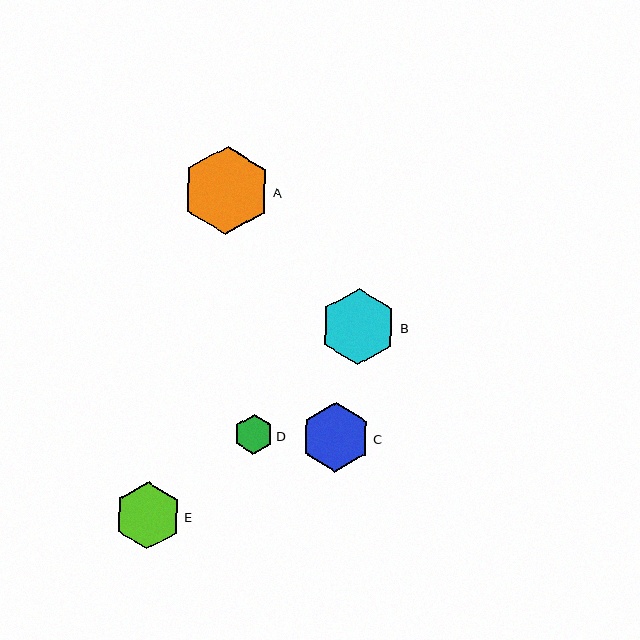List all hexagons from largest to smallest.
From largest to smallest: A, B, C, E, D.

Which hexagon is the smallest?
Hexagon D is the smallest with a size of approximately 40 pixels.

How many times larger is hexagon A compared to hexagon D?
Hexagon A is approximately 2.2 times the size of hexagon D.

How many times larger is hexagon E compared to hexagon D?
Hexagon E is approximately 1.7 times the size of hexagon D.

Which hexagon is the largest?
Hexagon A is the largest with a size of approximately 88 pixels.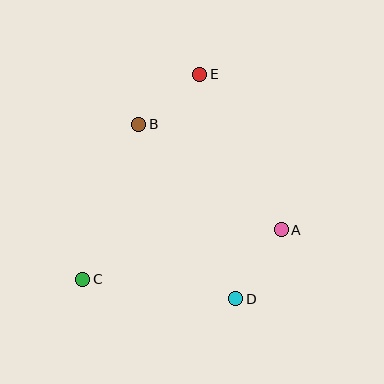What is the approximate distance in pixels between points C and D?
The distance between C and D is approximately 154 pixels.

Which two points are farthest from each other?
Points C and E are farthest from each other.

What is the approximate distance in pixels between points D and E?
The distance between D and E is approximately 228 pixels.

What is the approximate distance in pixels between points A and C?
The distance between A and C is approximately 204 pixels.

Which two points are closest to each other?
Points B and E are closest to each other.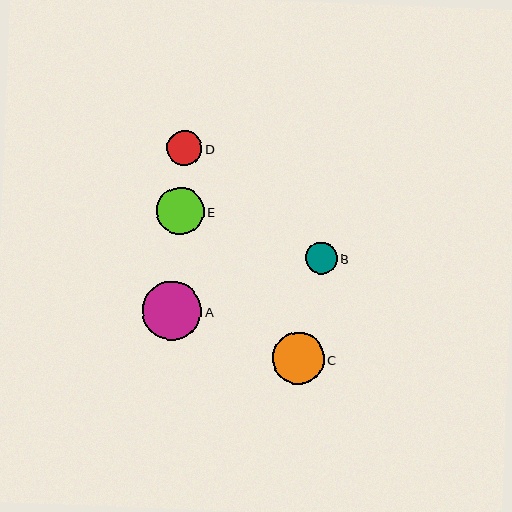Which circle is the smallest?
Circle B is the smallest with a size of approximately 32 pixels.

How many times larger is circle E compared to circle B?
Circle E is approximately 1.5 times the size of circle B.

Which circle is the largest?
Circle A is the largest with a size of approximately 59 pixels.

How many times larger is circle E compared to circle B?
Circle E is approximately 1.5 times the size of circle B.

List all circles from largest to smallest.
From largest to smallest: A, C, E, D, B.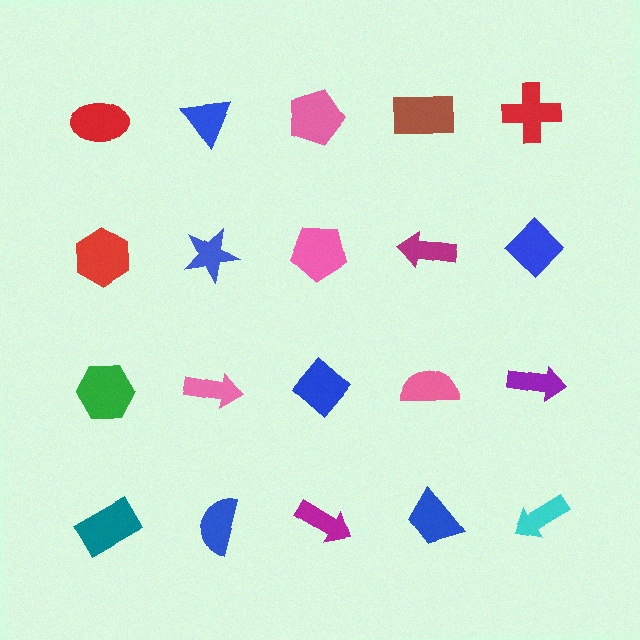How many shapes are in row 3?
5 shapes.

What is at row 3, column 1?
A green hexagon.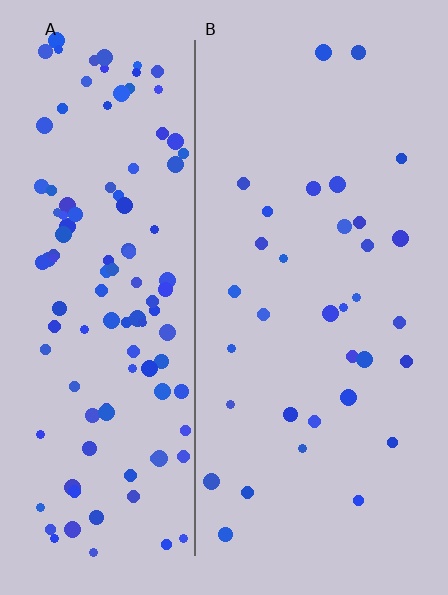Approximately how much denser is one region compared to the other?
Approximately 3.6× — region A over region B.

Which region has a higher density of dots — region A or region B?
A (the left).